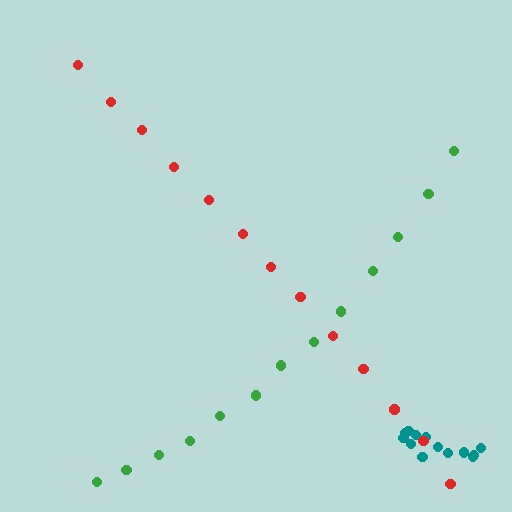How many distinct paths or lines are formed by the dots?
There are 3 distinct paths.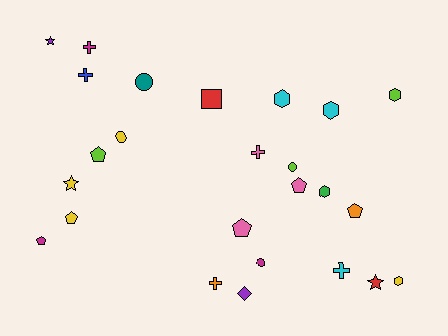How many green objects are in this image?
There is 1 green object.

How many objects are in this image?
There are 25 objects.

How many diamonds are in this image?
There is 1 diamond.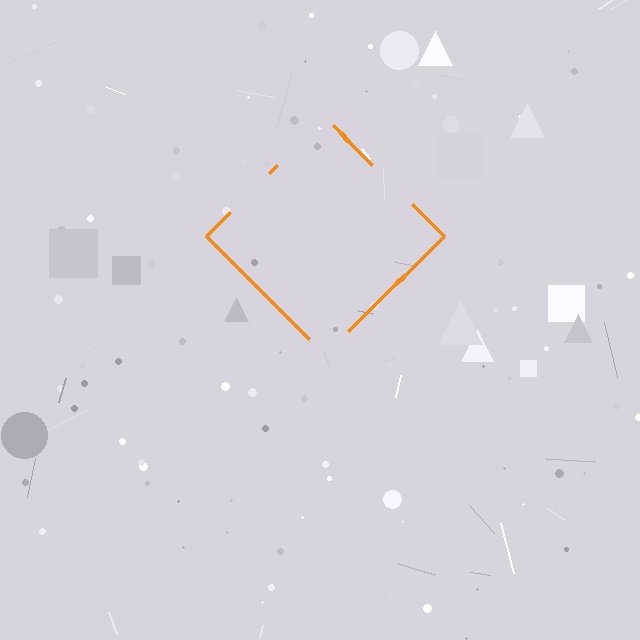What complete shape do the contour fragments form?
The contour fragments form a diamond.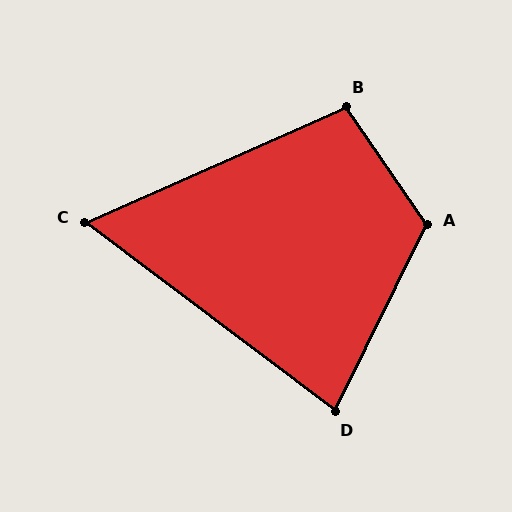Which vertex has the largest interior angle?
A, at approximately 119 degrees.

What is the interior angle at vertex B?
Approximately 101 degrees (obtuse).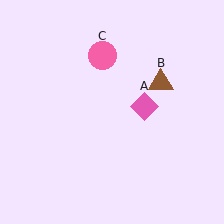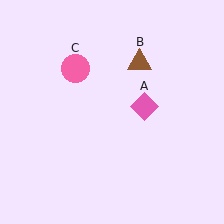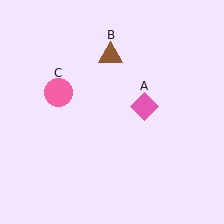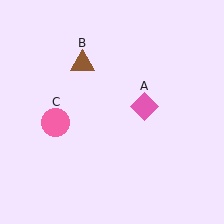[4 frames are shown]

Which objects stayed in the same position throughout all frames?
Pink diamond (object A) remained stationary.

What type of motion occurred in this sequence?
The brown triangle (object B), pink circle (object C) rotated counterclockwise around the center of the scene.